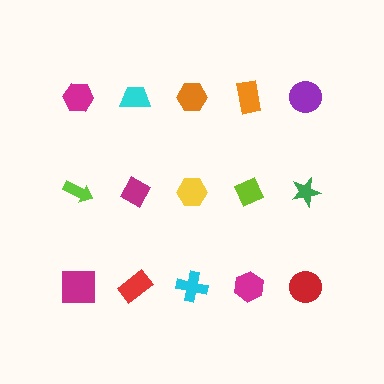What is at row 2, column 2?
A magenta diamond.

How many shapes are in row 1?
5 shapes.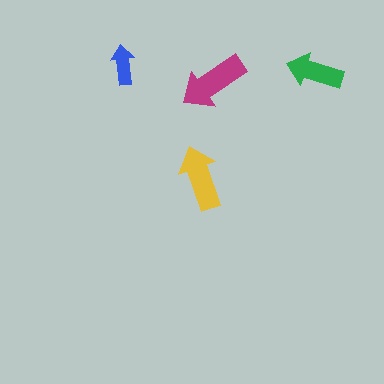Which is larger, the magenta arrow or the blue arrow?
The magenta one.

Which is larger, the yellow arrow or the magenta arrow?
The magenta one.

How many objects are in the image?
There are 4 objects in the image.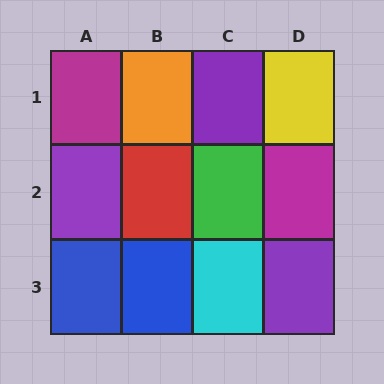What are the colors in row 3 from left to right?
Blue, blue, cyan, purple.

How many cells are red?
1 cell is red.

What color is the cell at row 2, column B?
Red.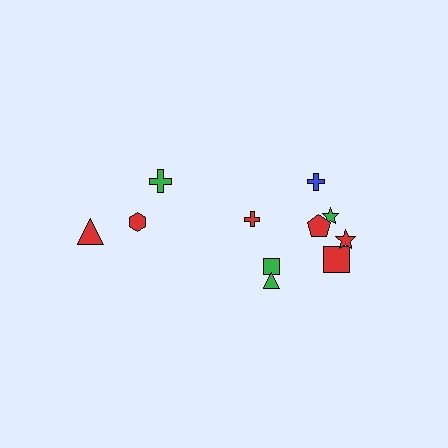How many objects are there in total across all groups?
There are 11 objects.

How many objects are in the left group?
There are 3 objects.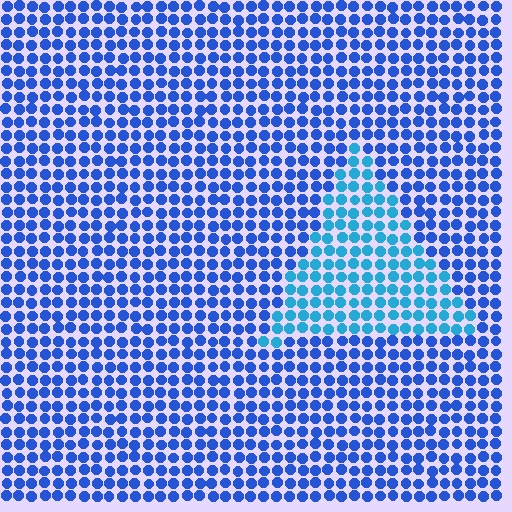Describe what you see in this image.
The image is filled with small blue elements in a uniform arrangement. A triangle-shaped region is visible where the elements are tinted to a slightly different hue, forming a subtle color boundary.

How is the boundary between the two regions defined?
The boundary is defined purely by a slight shift in hue (about 29 degrees). Spacing, size, and orientation are identical on both sides.